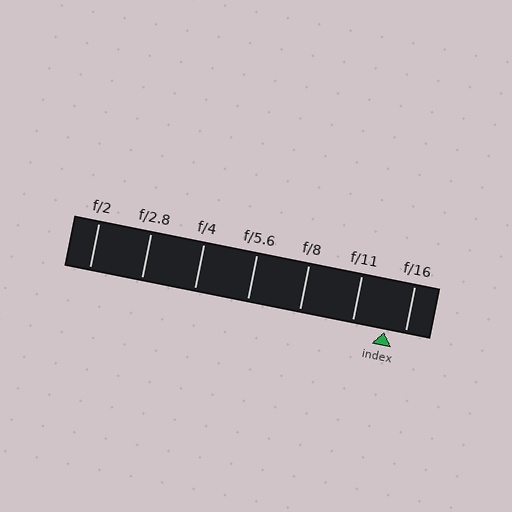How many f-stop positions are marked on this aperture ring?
There are 7 f-stop positions marked.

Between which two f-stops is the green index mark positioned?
The index mark is between f/11 and f/16.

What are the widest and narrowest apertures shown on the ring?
The widest aperture shown is f/2 and the narrowest is f/16.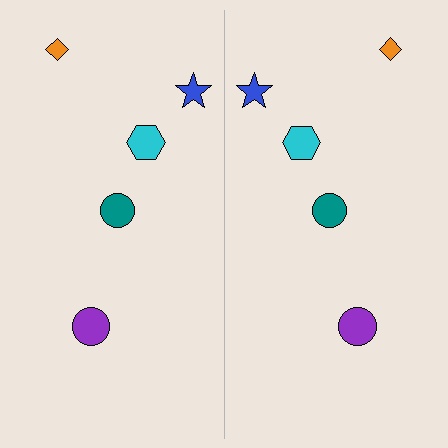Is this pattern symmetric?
Yes, this pattern has bilateral (reflection) symmetry.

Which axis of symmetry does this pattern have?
The pattern has a vertical axis of symmetry running through the center of the image.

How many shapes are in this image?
There are 10 shapes in this image.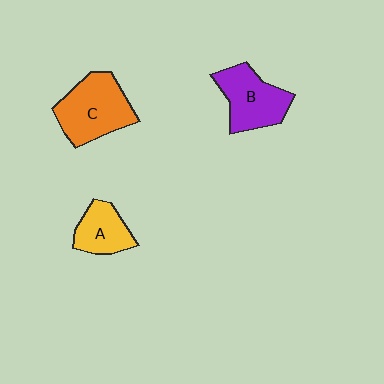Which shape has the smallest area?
Shape A (yellow).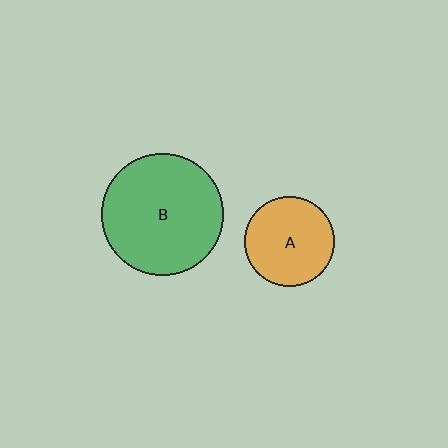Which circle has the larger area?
Circle B (green).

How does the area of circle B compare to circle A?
Approximately 1.8 times.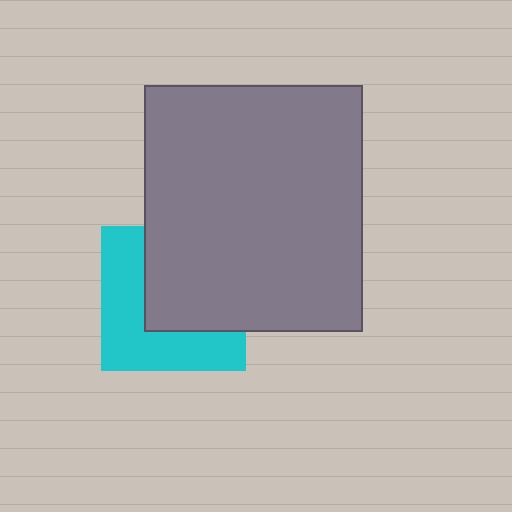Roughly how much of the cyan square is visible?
About half of it is visible (roughly 49%).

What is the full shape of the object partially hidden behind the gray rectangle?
The partially hidden object is a cyan square.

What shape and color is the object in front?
The object in front is a gray rectangle.